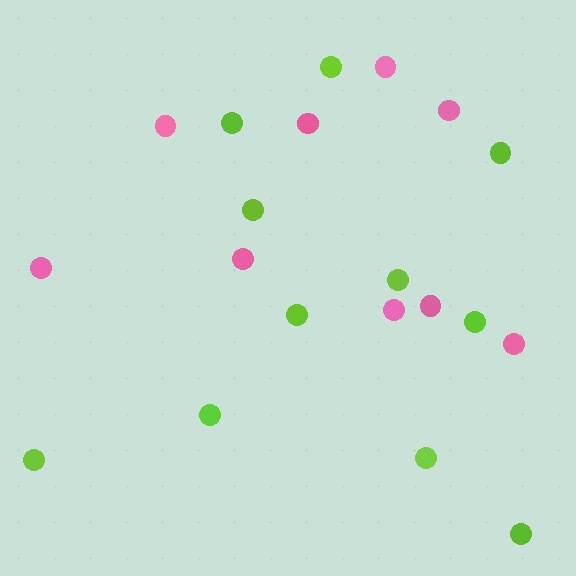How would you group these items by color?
There are 2 groups: one group of pink circles (9) and one group of lime circles (11).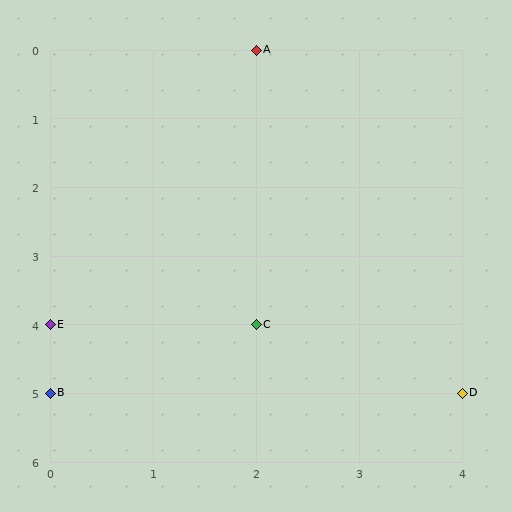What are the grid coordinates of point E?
Point E is at grid coordinates (0, 4).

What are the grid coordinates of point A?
Point A is at grid coordinates (2, 0).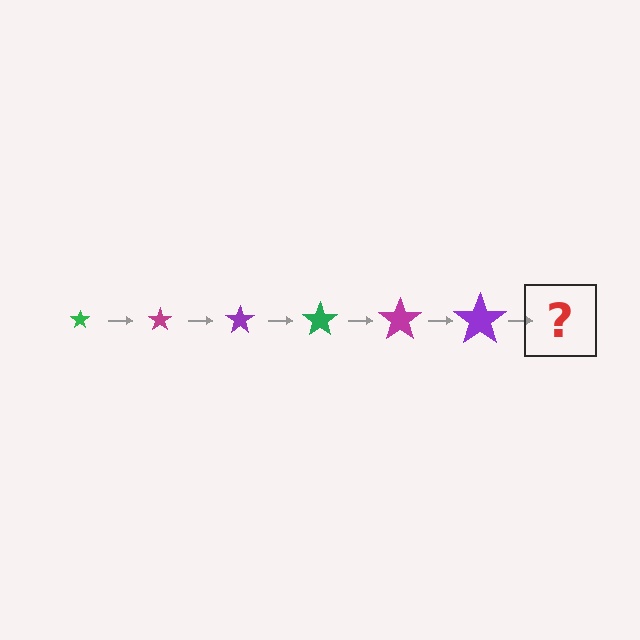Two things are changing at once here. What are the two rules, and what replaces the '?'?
The two rules are that the star grows larger each step and the color cycles through green, magenta, and purple. The '?' should be a green star, larger than the previous one.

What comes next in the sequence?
The next element should be a green star, larger than the previous one.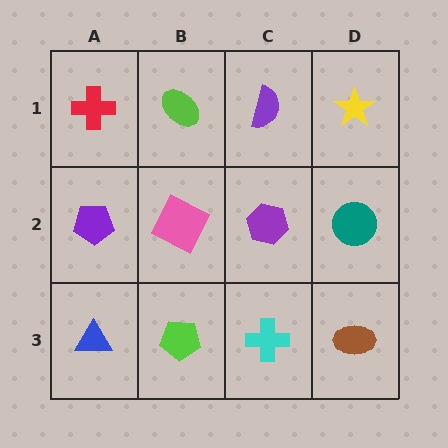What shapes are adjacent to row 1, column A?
A purple pentagon (row 2, column A), a lime ellipse (row 1, column B).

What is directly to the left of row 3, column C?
A lime pentagon.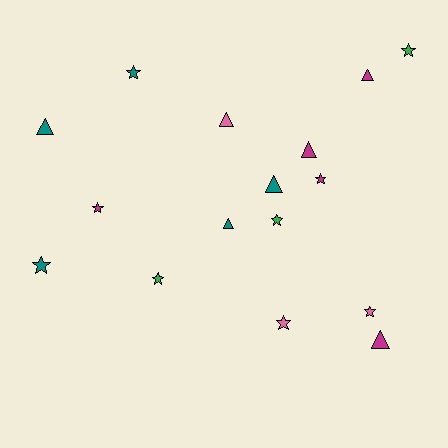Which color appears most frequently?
Teal, with 5 objects.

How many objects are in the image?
There are 16 objects.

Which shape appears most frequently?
Star, with 9 objects.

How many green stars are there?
There are 3 green stars.